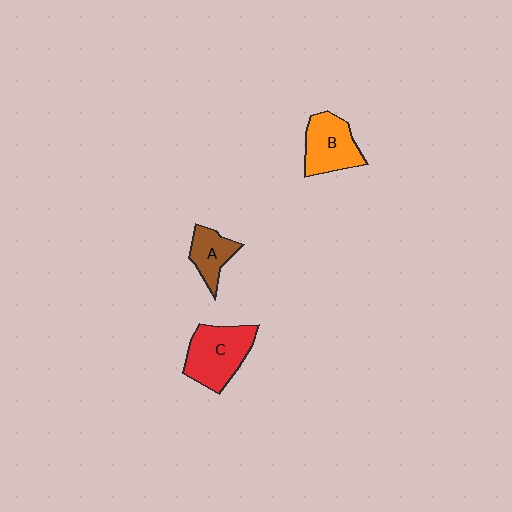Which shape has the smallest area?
Shape A (brown).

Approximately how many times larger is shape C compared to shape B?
Approximately 1.2 times.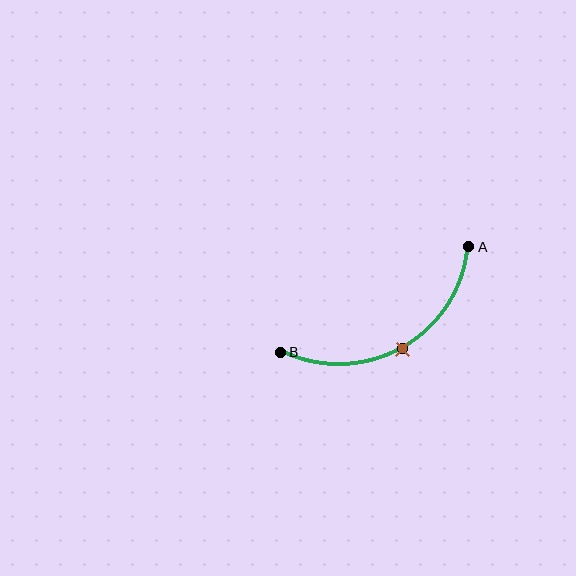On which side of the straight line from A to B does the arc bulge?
The arc bulges below the straight line connecting A and B.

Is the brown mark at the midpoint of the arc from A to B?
Yes. The brown mark lies on the arc at equal arc-length from both A and B — it is the arc midpoint.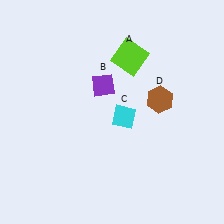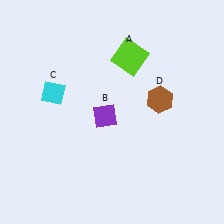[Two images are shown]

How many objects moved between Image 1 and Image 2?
2 objects moved between the two images.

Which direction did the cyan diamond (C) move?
The cyan diamond (C) moved left.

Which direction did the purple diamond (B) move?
The purple diamond (B) moved down.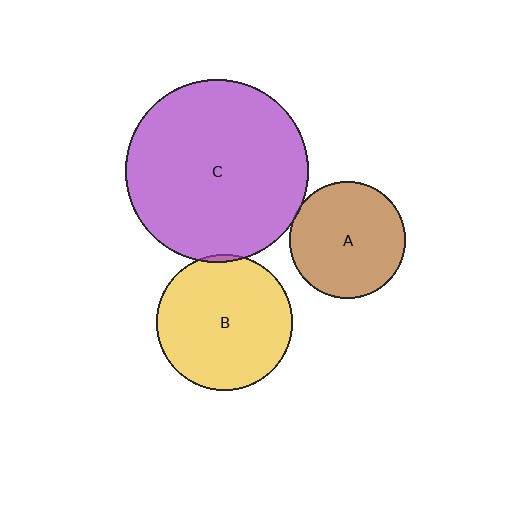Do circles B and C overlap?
Yes.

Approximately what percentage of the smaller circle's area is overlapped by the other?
Approximately 5%.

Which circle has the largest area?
Circle C (purple).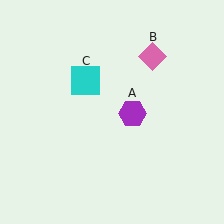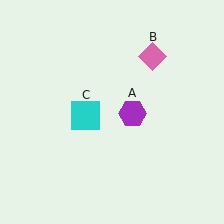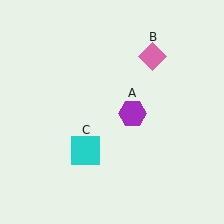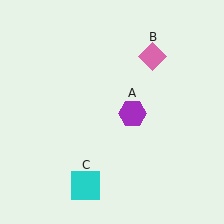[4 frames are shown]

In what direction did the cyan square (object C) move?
The cyan square (object C) moved down.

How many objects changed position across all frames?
1 object changed position: cyan square (object C).